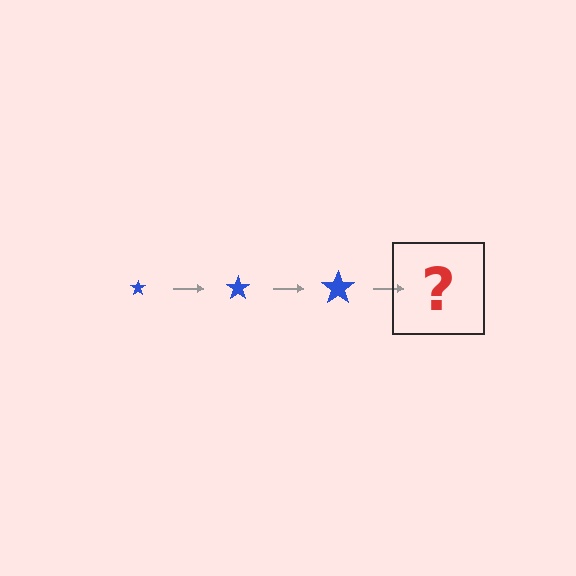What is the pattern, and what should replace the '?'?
The pattern is that the star gets progressively larger each step. The '?' should be a blue star, larger than the previous one.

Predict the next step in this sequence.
The next step is a blue star, larger than the previous one.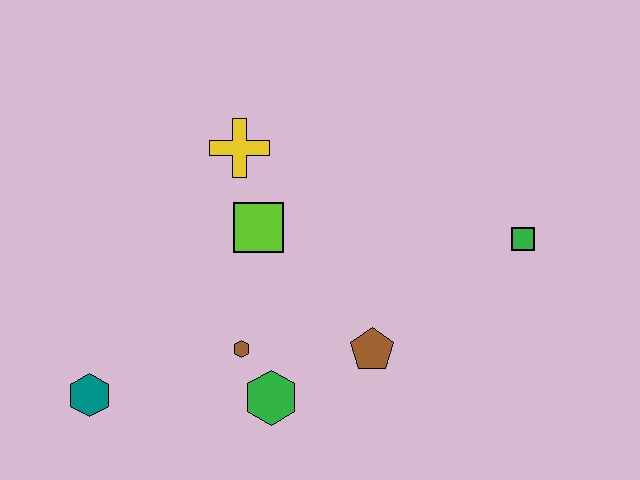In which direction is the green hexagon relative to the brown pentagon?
The green hexagon is to the left of the brown pentagon.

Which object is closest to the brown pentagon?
The green hexagon is closest to the brown pentagon.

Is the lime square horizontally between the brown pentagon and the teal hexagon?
Yes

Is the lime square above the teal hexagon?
Yes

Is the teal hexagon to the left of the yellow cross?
Yes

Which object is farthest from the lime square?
The green square is farthest from the lime square.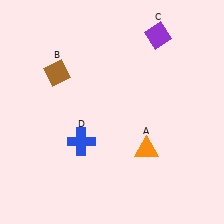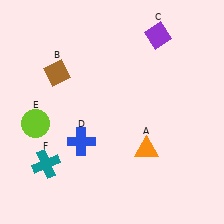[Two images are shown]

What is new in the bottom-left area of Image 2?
A lime circle (E) was added in the bottom-left area of Image 2.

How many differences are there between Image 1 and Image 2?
There are 2 differences between the two images.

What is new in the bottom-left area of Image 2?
A teal cross (F) was added in the bottom-left area of Image 2.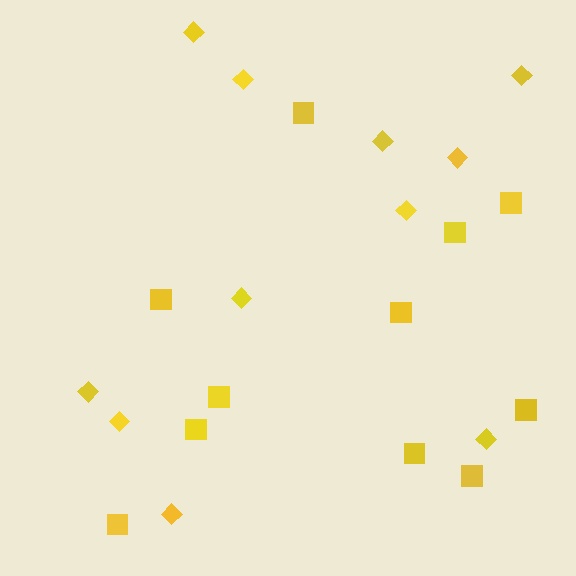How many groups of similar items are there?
There are 2 groups: one group of diamonds (11) and one group of squares (11).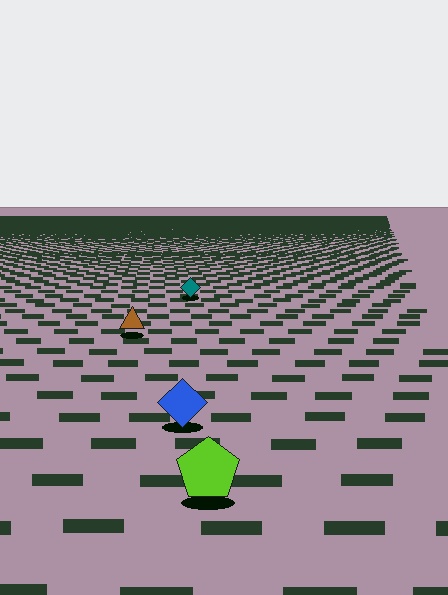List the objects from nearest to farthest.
From nearest to farthest: the lime pentagon, the blue diamond, the brown triangle, the teal diamond.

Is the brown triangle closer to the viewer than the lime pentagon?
No. The lime pentagon is closer — you can tell from the texture gradient: the ground texture is coarser near it.